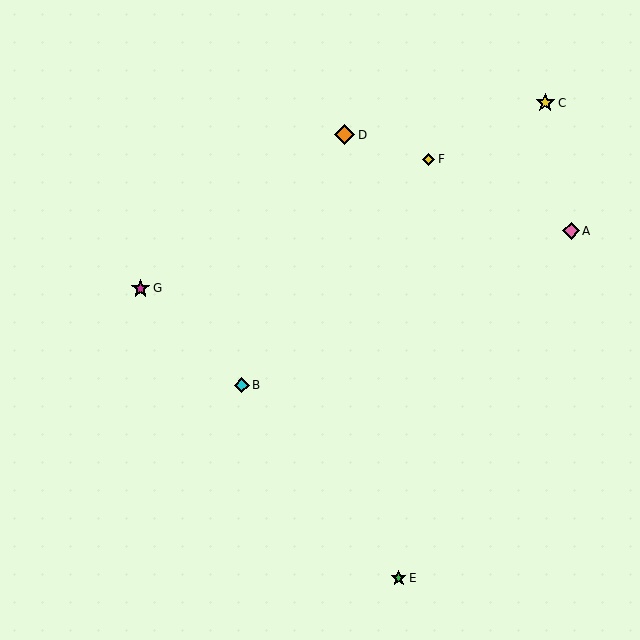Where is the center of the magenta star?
The center of the magenta star is at (141, 288).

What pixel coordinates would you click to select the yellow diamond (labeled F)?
Click at (429, 159) to select the yellow diamond F.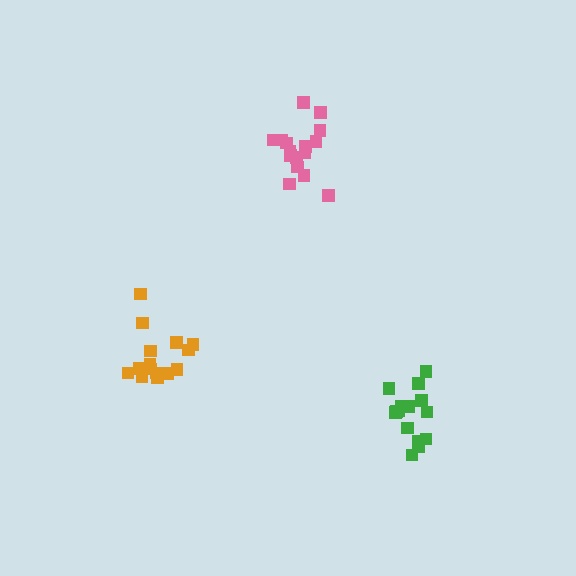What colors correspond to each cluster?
The clusters are colored: pink, orange, green.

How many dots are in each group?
Group 1: 16 dots, Group 2: 16 dots, Group 3: 15 dots (47 total).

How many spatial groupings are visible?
There are 3 spatial groupings.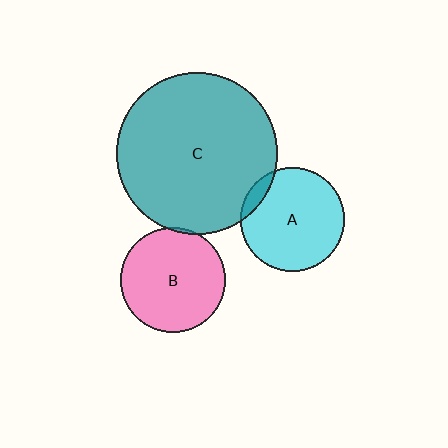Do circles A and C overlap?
Yes.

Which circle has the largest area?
Circle C (teal).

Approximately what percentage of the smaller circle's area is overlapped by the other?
Approximately 10%.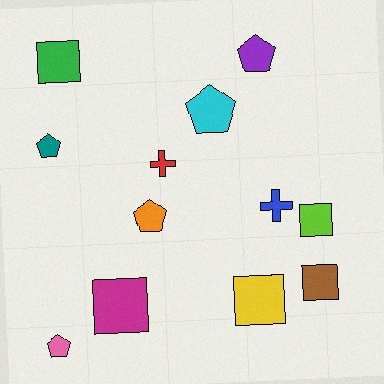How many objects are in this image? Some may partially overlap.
There are 12 objects.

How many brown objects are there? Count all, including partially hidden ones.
There is 1 brown object.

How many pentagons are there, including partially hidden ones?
There are 5 pentagons.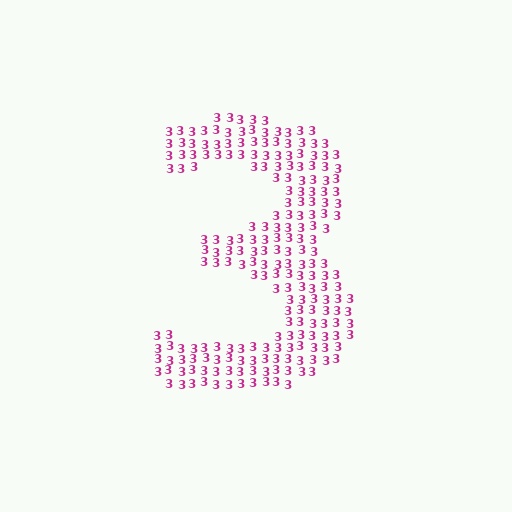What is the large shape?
The large shape is the digit 3.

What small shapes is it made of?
It is made of small digit 3's.